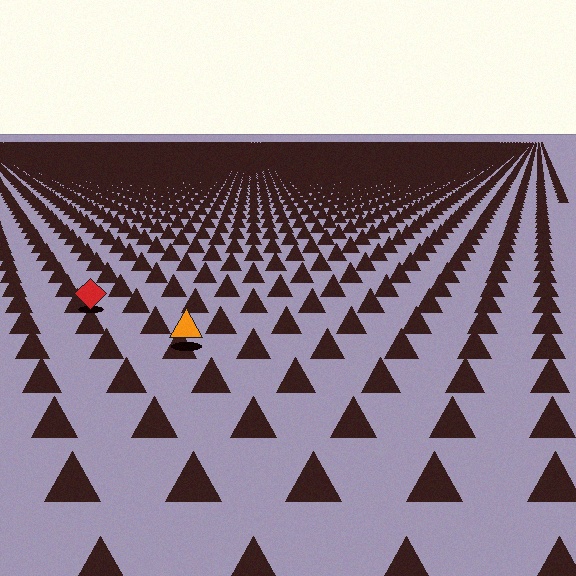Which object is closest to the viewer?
The orange triangle is closest. The texture marks near it are larger and more spread out.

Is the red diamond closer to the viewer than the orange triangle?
No. The orange triangle is closer — you can tell from the texture gradient: the ground texture is coarser near it.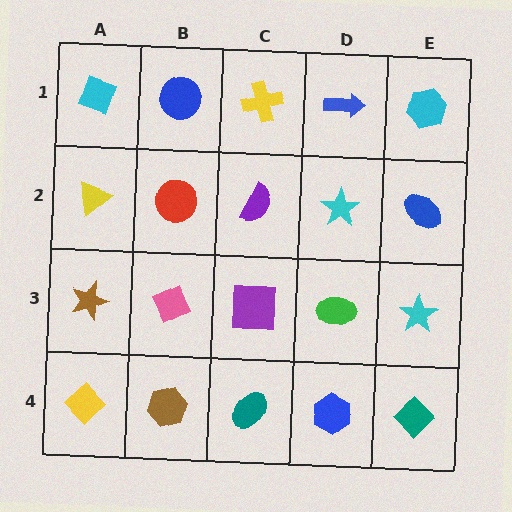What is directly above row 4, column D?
A green ellipse.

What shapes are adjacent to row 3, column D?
A cyan star (row 2, column D), a blue hexagon (row 4, column D), a purple square (row 3, column C), a cyan star (row 3, column E).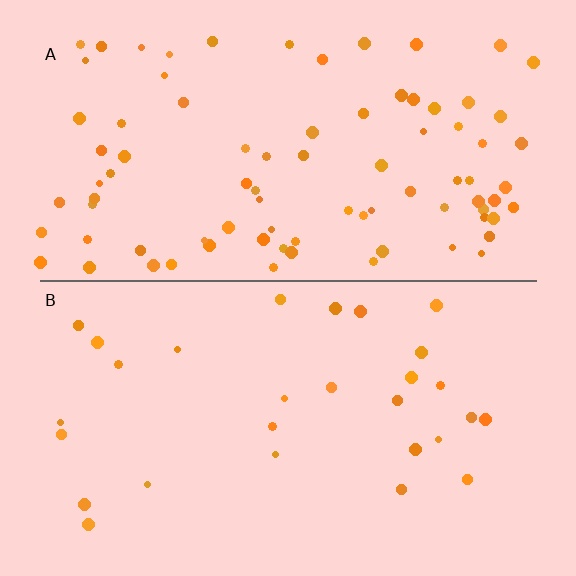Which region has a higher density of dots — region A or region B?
A (the top).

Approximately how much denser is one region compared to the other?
Approximately 3.0× — region A over region B.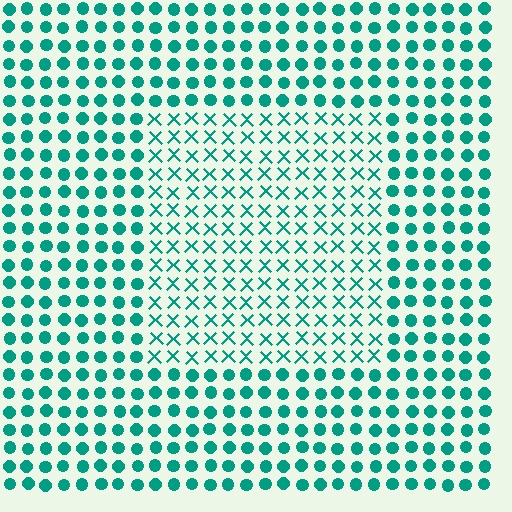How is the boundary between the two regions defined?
The boundary is defined by a change in element shape: X marks inside vs. circles outside. All elements share the same color and spacing.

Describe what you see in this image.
The image is filled with small teal elements arranged in a uniform grid. A rectangle-shaped region contains X marks, while the surrounding area contains circles. The boundary is defined purely by the change in element shape.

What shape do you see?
I see a rectangle.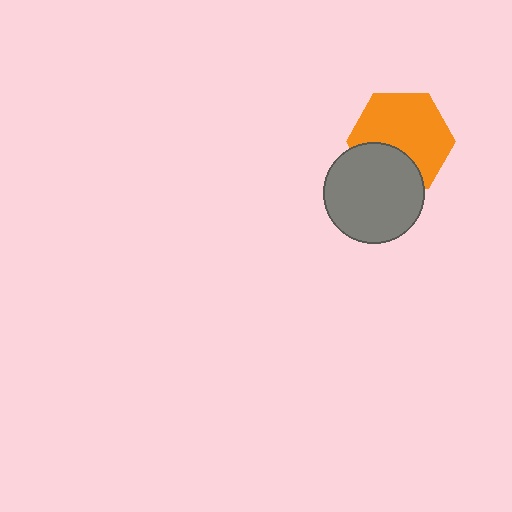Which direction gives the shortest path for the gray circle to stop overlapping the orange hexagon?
Moving down gives the shortest separation.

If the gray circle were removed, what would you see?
You would see the complete orange hexagon.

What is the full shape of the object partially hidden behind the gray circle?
The partially hidden object is an orange hexagon.